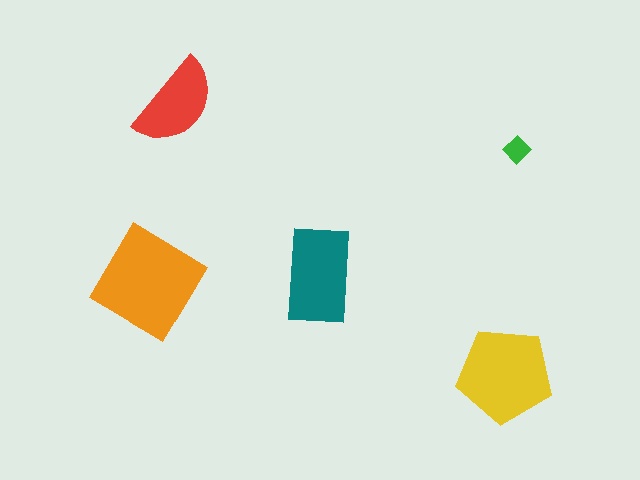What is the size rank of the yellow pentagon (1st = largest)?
2nd.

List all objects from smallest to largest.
The green diamond, the red semicircle, the teal rectangle, the yellow pentagon, the orange diamond.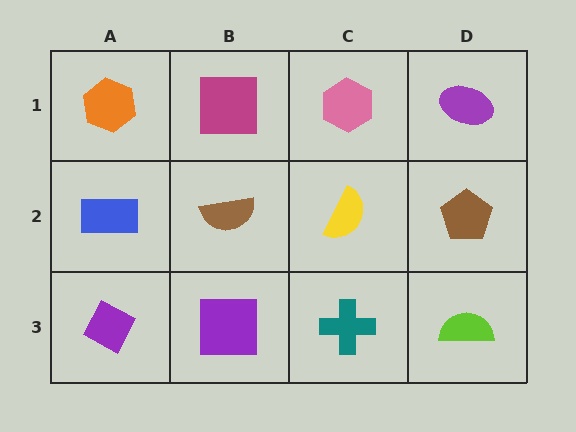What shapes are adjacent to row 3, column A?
A blue rectangle (row 2, column A), a purple square (row 3, column B).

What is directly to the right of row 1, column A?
A magenta square.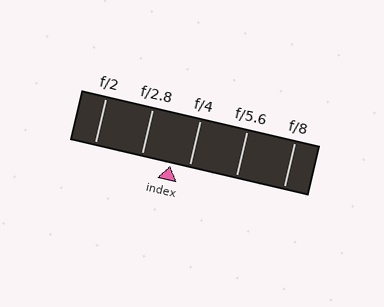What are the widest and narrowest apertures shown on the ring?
The widest aperture shown is f/2 and the narrowest is f/8.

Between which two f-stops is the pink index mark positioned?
The index mark is between f/2.8 and f/4.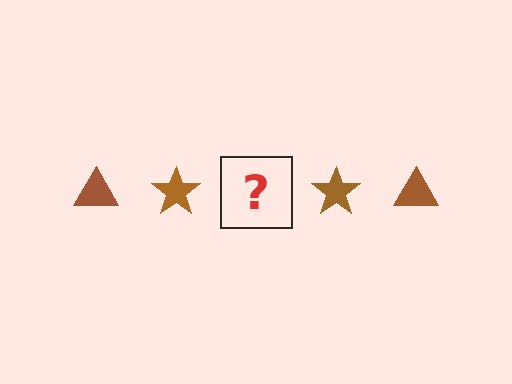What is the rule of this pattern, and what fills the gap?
The rule is that the pattern cycles through triangle, star shapes in brown. The gap should be filled with a brown triangle.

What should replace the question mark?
The question mark should be replaced with a brown triangle.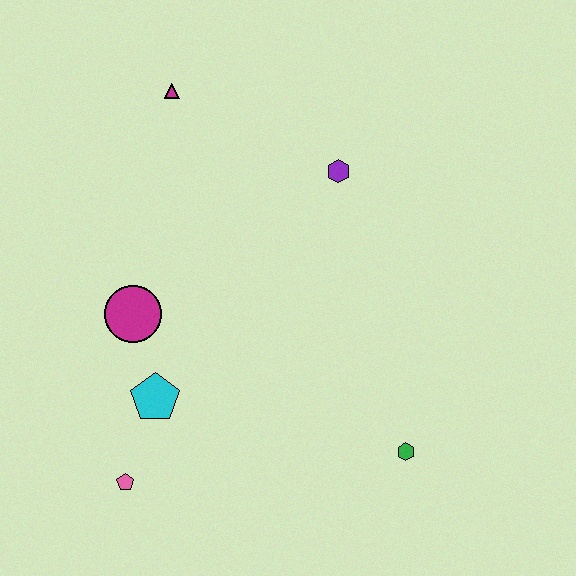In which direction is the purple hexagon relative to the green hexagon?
The purple hexagon is above the green hexagon.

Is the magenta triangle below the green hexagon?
No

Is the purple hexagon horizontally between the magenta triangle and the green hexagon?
Yes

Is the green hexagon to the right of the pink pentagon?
Yes